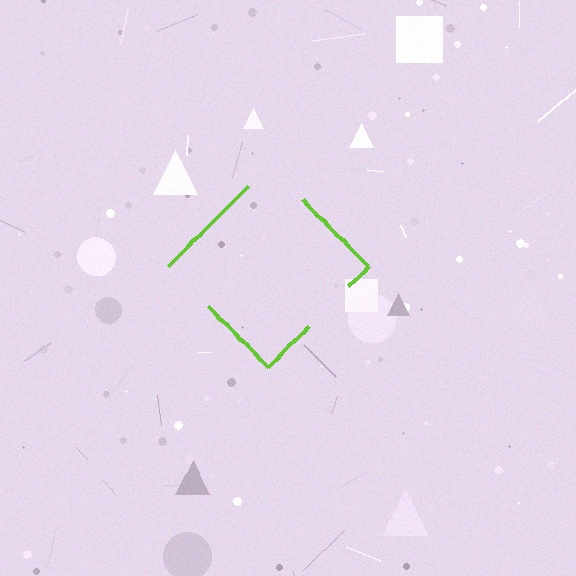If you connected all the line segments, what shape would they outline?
They would outline a diamond.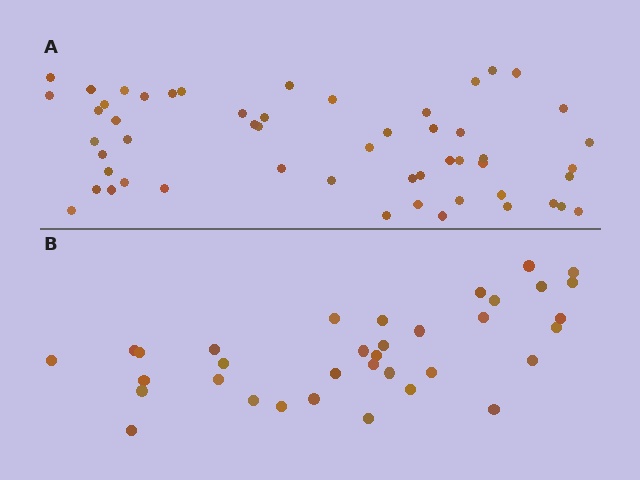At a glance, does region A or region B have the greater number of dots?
Region A (the top region) has more dots.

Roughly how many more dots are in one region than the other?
Region A has approximately 20 more dots than region B.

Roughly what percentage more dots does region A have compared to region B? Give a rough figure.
About 55% more.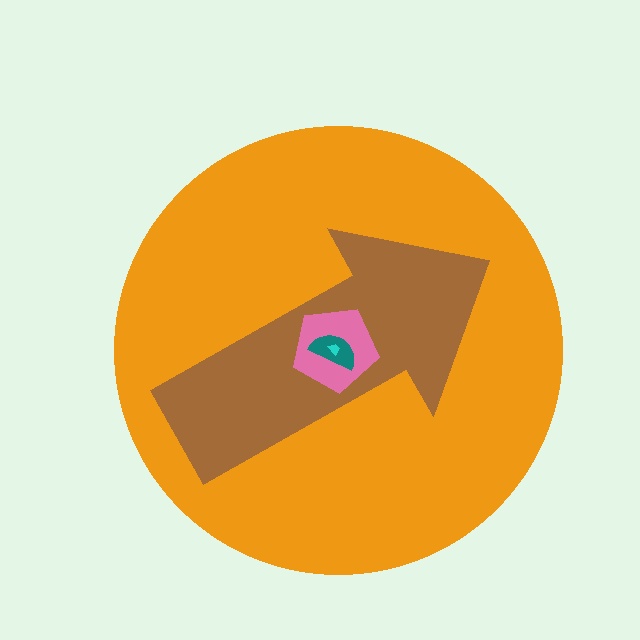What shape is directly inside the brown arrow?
The pink pentagon.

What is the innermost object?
The cyan trapezoid.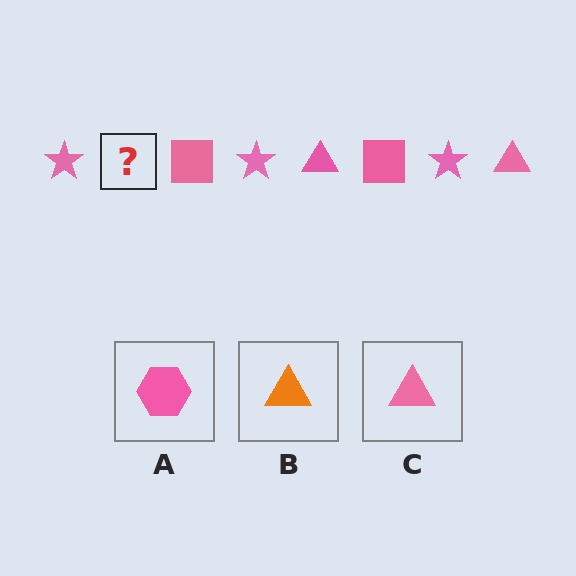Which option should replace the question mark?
Option C.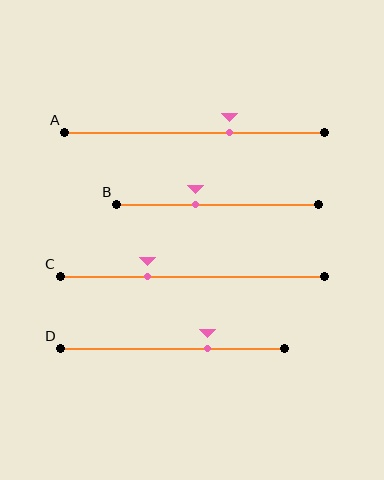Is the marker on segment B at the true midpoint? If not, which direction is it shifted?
No, the marker on segment B is shifted to the left by about 11% of the segment length.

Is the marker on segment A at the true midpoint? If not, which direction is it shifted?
No, the marker on segment A is shifted to the right by about 13% of the segment length.